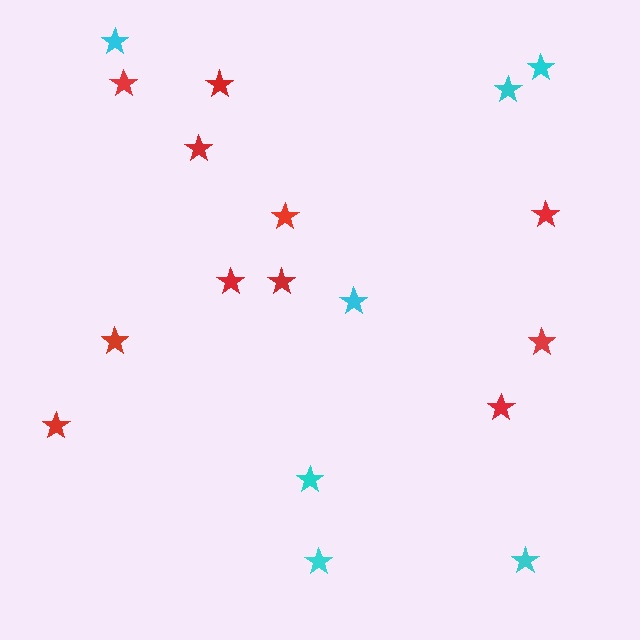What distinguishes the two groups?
There are 2 groups: one group of cyan stars (7) and one group of red stars (11).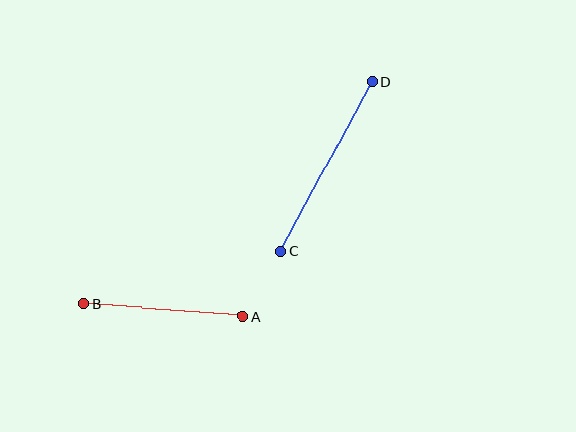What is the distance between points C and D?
The distance is approximately 193 pixels.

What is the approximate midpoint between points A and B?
The midpoint is at approximately (163, 310) pixels.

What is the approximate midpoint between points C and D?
The midpoint is at approximately (327, 166) pixels.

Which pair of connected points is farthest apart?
Points C and D are farthest apart.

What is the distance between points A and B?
The distance is approximately 159 pixels.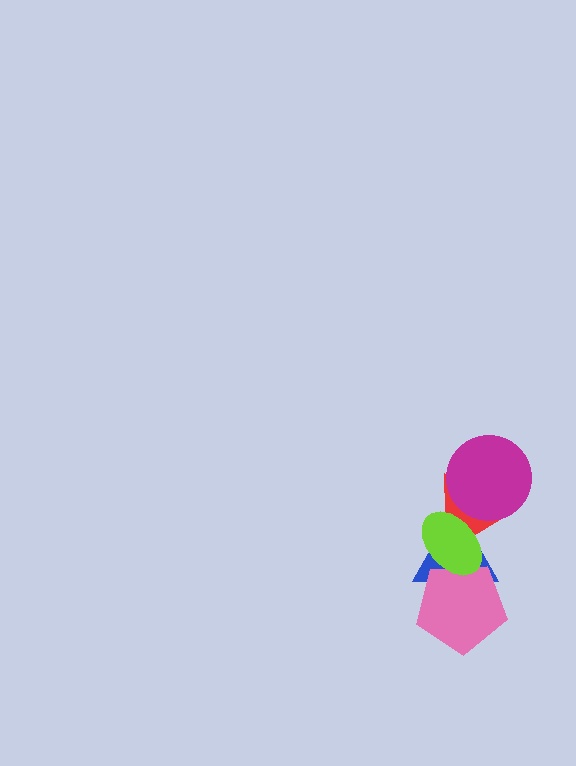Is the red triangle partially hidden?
Yes, it is partially covered by another shape.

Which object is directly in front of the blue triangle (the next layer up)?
The red triangle is directly in front of the blue triangle.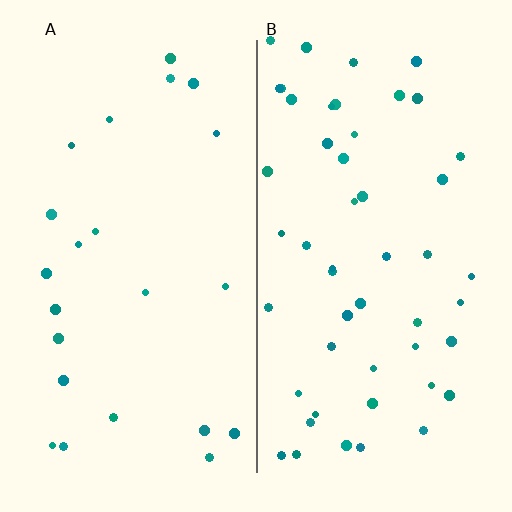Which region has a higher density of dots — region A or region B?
B (the right).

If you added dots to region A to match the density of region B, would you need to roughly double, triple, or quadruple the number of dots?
Approximately double.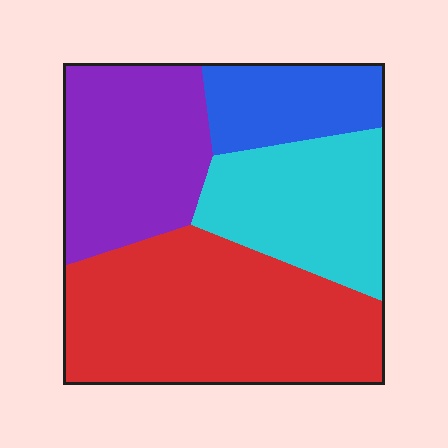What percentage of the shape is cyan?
Cyan takes up about one fifth (1/5) of the shape.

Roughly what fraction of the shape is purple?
Purple covers about 25% of the shape.